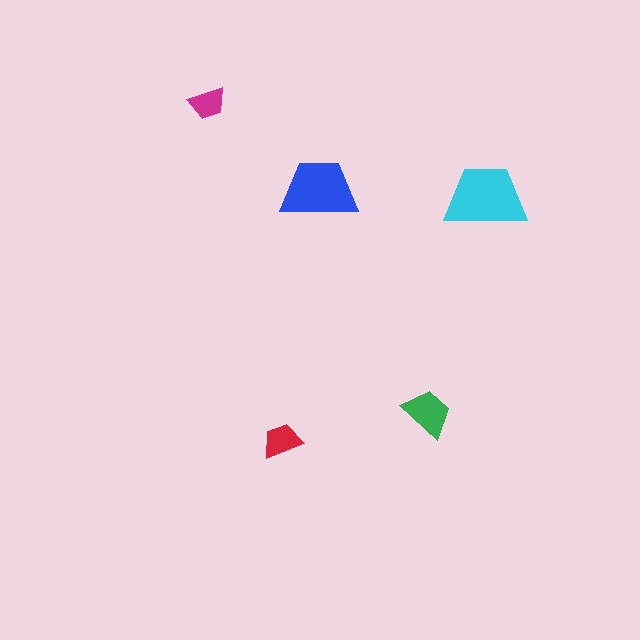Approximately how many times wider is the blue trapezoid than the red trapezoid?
About 2 times wider.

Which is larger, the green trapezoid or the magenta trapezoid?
The green one.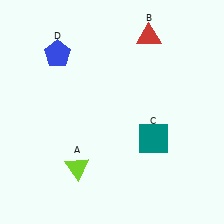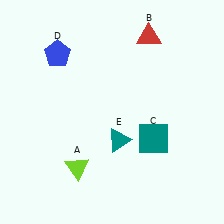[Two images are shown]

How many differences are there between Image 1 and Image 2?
There is 1 difference between the two images.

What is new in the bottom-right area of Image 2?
A teal triangle (E) was added in the bottom-right area of Image 2.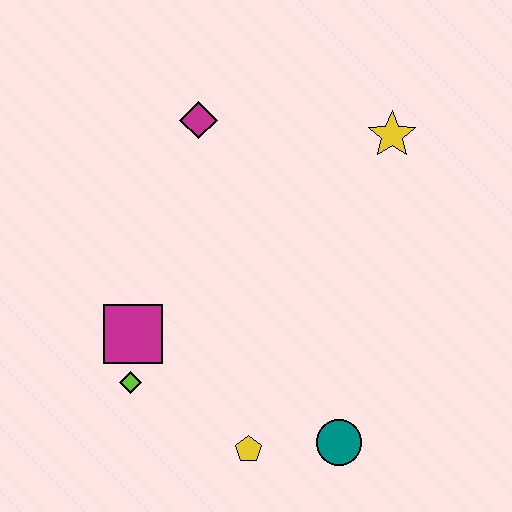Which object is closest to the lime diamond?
The magenta square is closest to the lime diamond.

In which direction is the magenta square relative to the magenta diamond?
The magenta square is below the magenta diamond.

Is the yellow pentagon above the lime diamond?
No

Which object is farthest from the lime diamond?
The yellow star is farthest from the lime diamond.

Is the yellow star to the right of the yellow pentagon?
Yes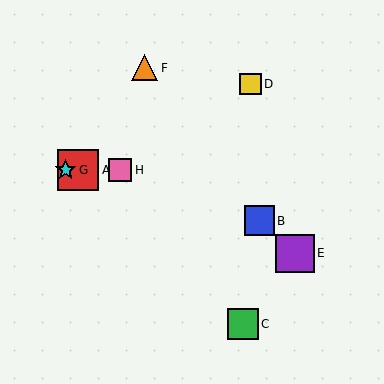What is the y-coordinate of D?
Object D is at y≈84.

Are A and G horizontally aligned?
Yes, both are at y≈170.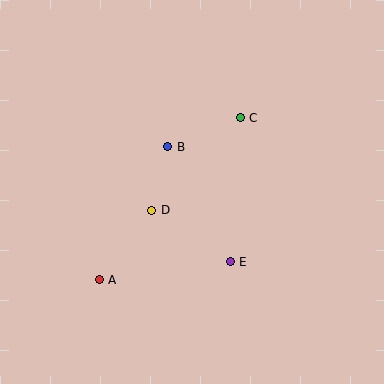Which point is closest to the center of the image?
Point D at (151, 210) is closest to the center.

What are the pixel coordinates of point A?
Point A is at (99, 280).